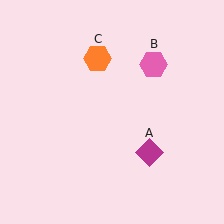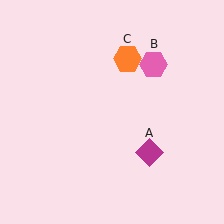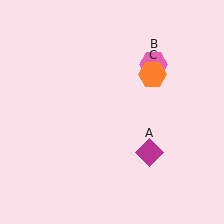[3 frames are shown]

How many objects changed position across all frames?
1 object changed position: orange hexagon (object C).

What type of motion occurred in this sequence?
The orange hexagon (object C) rotated clockwise around the center of the scene.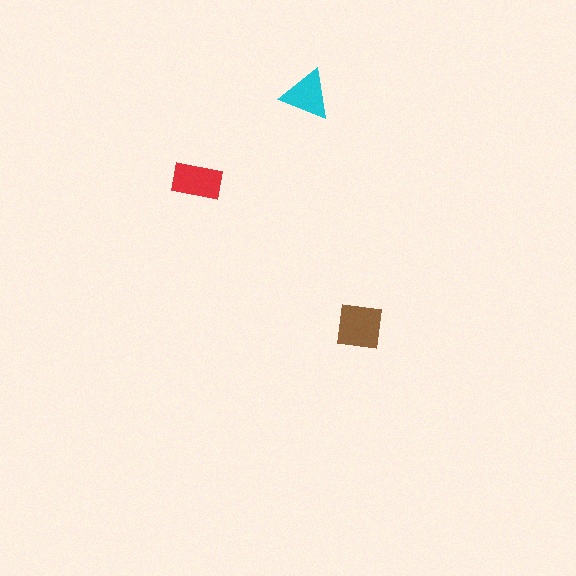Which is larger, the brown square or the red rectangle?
The brown square.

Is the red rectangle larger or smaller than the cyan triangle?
Larger.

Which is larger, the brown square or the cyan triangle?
The brown square.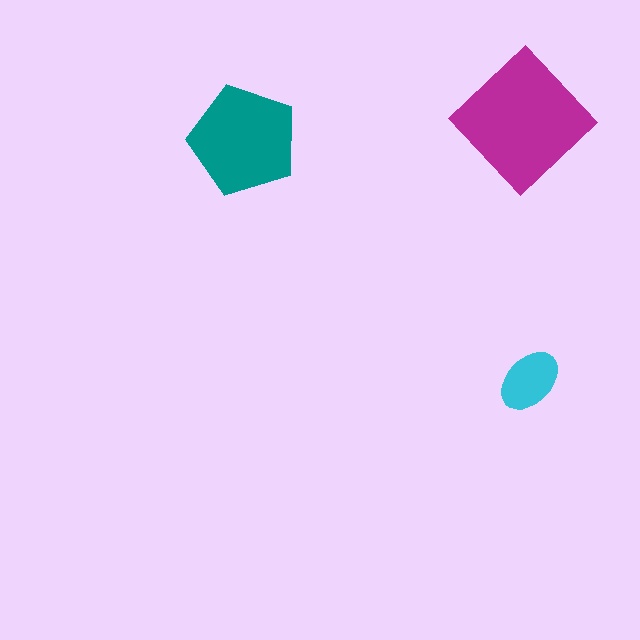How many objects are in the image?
There are 3 objects in the image.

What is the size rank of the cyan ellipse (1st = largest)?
3rd.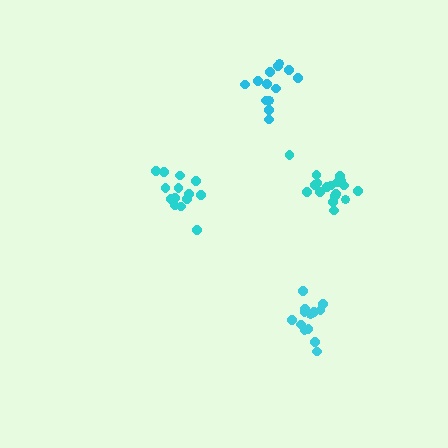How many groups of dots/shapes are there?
There are 4 groups.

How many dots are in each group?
Group 1: 13 dots, Group 2: 13 dots, Group 3: 15 dots, Group 4: 18 dots (59 total).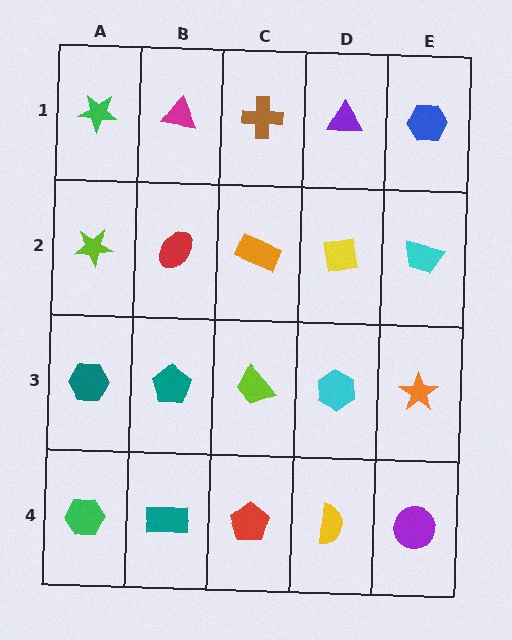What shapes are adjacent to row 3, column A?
A lime star (row 2, column A), a green hexagon (row 4, column A), a teal pentagon (row 3, column B).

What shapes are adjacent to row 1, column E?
A cyan trapezoid (row 2, column E), a purple triangle (row 1, column D).